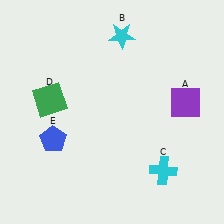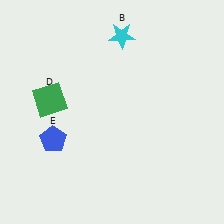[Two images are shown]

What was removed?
The cyan cross (C), the purple square (A) were removed in Image 2.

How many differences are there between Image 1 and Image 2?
There are 2 differences between the two images.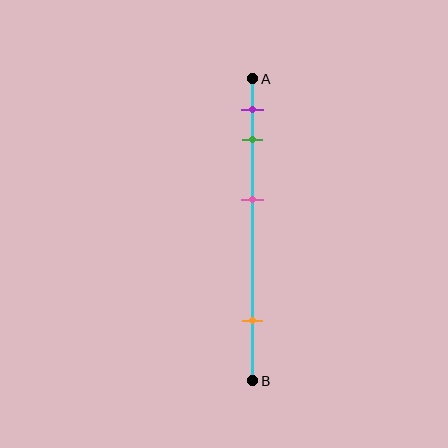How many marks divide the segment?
There are 4 marks dividing the segment.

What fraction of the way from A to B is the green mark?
The green mark is approximately 20% (0.2) of the way from A to B.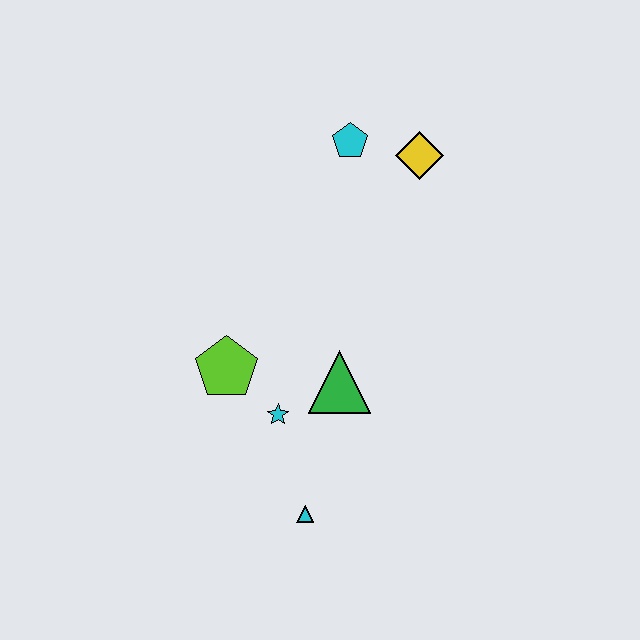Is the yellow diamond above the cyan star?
Yes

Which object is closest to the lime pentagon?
The cyan star is closest to the lime pentagon.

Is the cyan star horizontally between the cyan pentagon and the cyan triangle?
No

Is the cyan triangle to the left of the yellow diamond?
Yes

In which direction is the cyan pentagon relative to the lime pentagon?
The cyan pentagon is above the lime pentagon.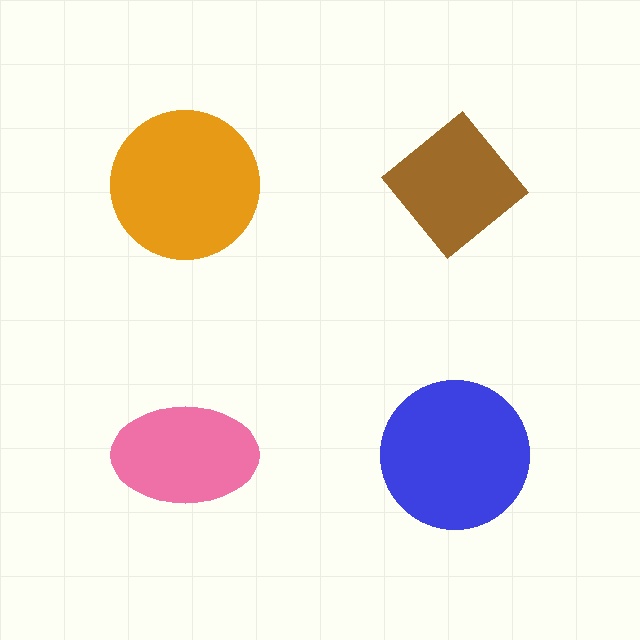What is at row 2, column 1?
A pink ellipse.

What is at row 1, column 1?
An orange circle.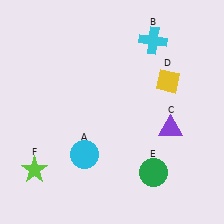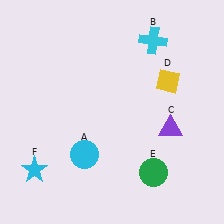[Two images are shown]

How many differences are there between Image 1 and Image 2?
There is 1 difference between the two images.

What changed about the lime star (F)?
In Image 1, F is lime. In Image 2, it changed to cyan.